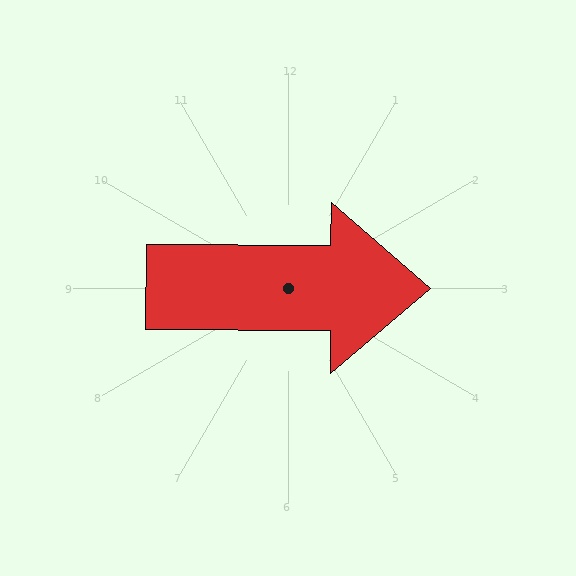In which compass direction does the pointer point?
East.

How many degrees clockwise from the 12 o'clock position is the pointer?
Approximately 90 degrees.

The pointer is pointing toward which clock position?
Roughly 3 o'clock.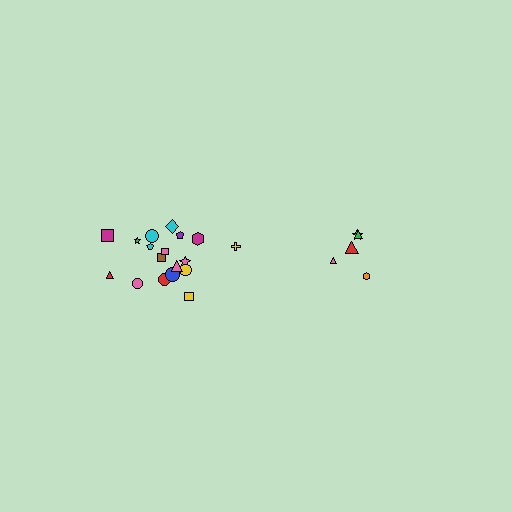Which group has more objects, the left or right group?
The left group.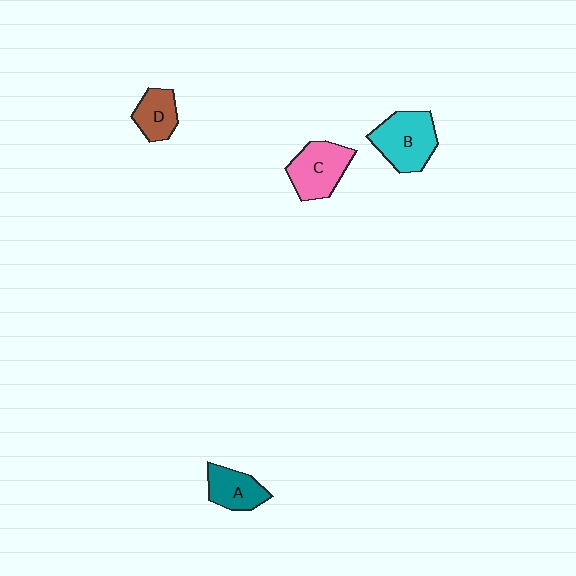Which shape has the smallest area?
Shape D (brown).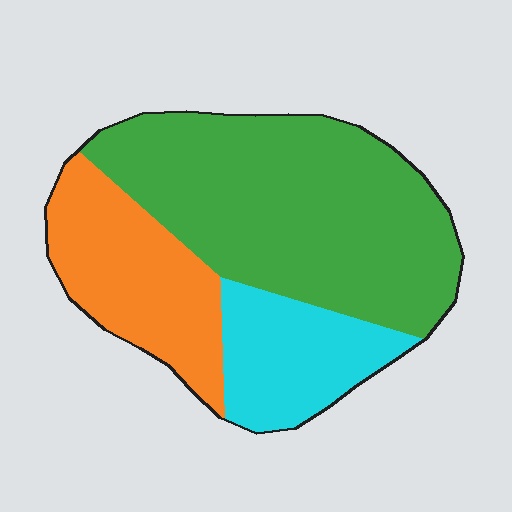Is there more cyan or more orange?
Orange.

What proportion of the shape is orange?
Orange covers around 25% of the shape.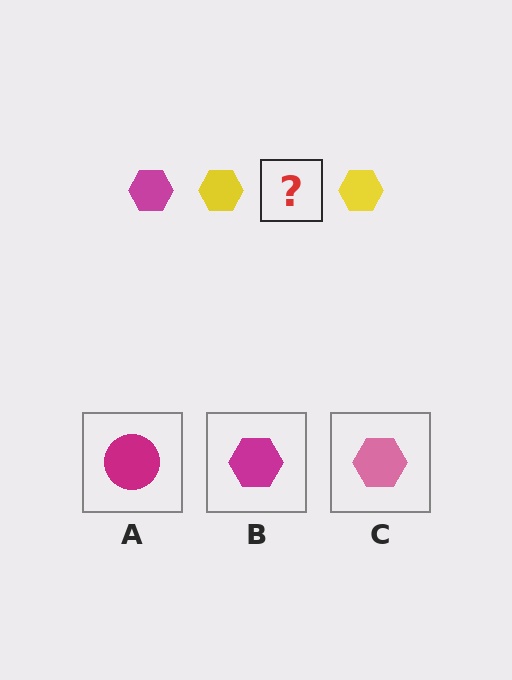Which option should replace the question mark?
Option B.